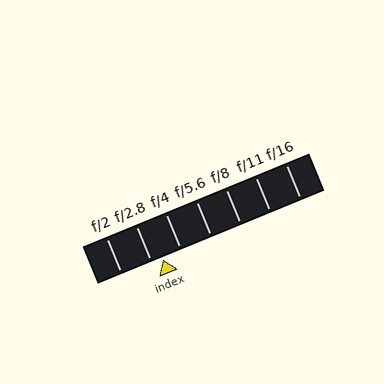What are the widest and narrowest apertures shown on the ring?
The widest aperture shown is f/2 and the narrowest is f/16.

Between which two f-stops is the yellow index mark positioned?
The index mark is between f/2.8 and f/4.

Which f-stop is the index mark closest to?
The index mark is closest to f/2.8.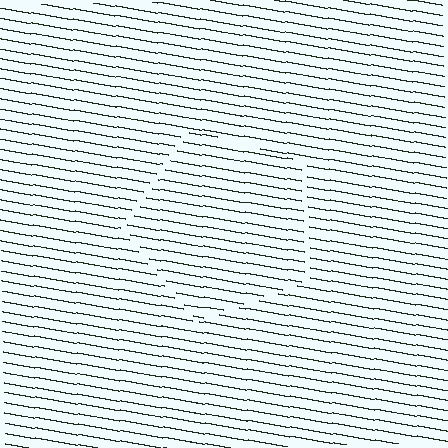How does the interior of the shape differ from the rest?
The interior of the shape contains the same grating, shifted by half a period — the contour is defined by the phase discontinuity where line-ends from the inner and outer gratings abut.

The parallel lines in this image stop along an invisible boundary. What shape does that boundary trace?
An illusory pentagon. The interior of the shape contains the same grating, shifted by half a period — the contour is defined by the phase discontinuity where line-ends from the inner and outer gratings abut.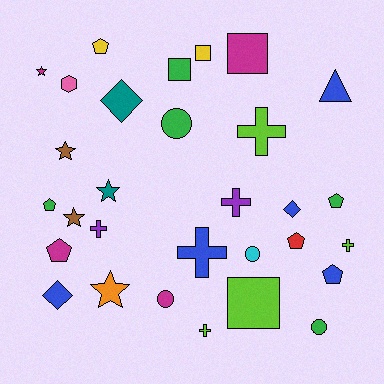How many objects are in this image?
There are 30 objects.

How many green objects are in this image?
There are 5 green objects.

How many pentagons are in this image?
There are 6 pentagons.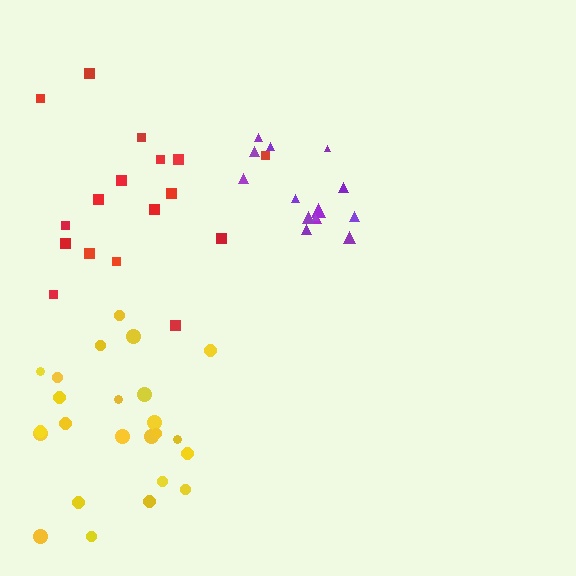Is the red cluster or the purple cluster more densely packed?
Purple.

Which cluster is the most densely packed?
Yellow.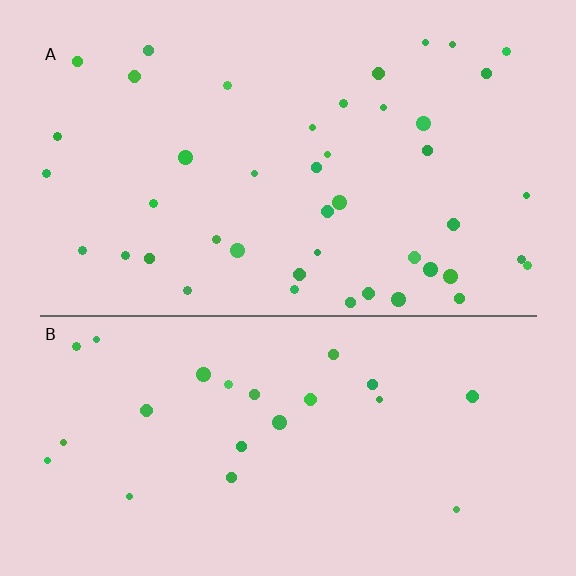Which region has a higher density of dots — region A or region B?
A (the top).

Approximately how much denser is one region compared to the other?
Approximately 1.9× — region A over region B.